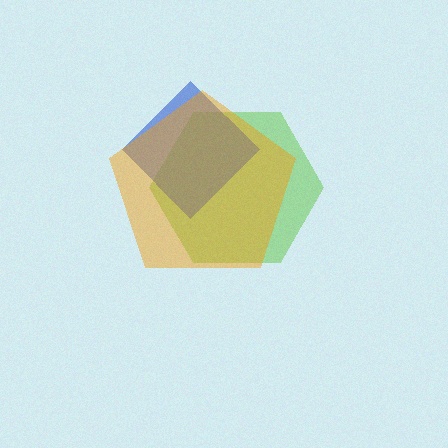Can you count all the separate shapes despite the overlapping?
Yes, there are 3 separate shapes.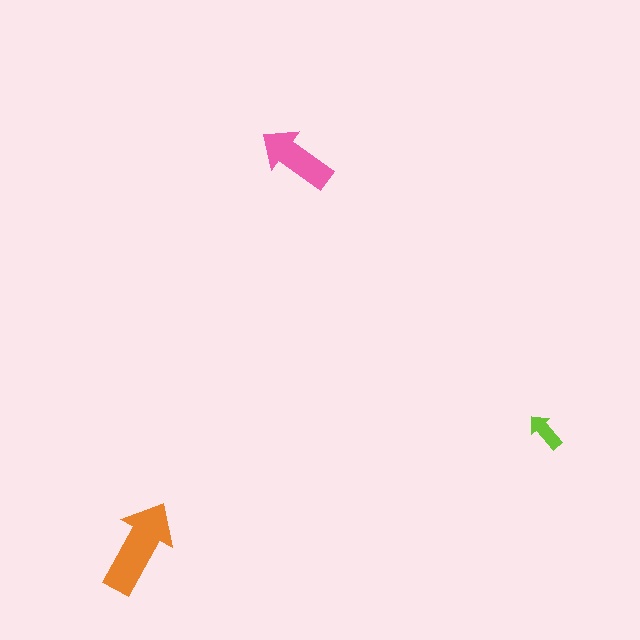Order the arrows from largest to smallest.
the orange one, the pink one, the lime one.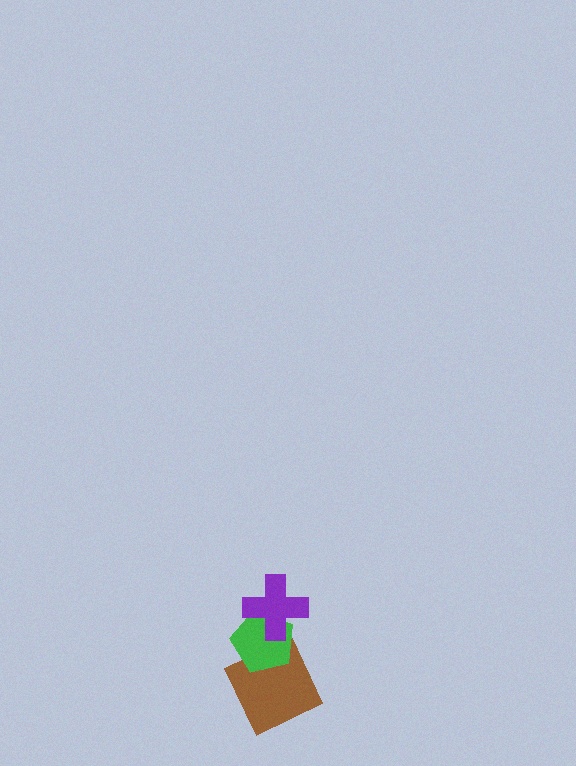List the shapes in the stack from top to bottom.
From top to bottom: the purple cross, the green pentagon, the brown square.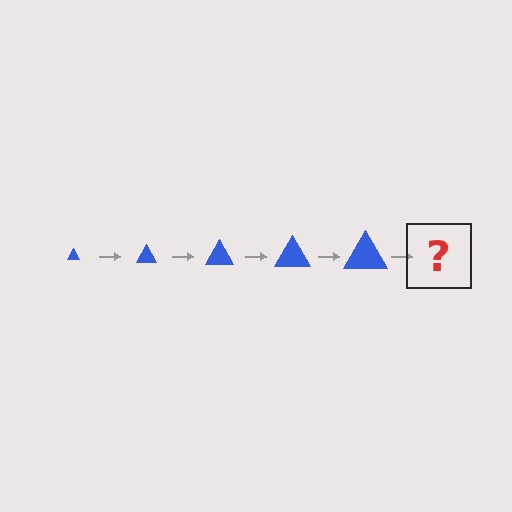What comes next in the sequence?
The next element should be a blue triangle, larger than the previous one.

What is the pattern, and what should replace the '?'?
The pattern is that the triangle gets progressively larger each step. The '?' should be a blue triangle, larger than the previous one.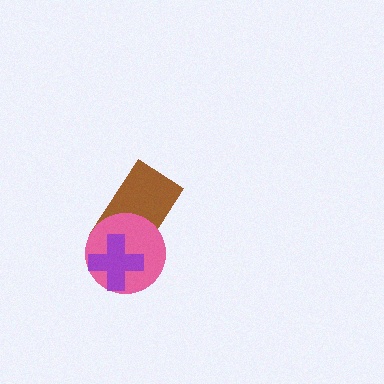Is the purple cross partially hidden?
No, no other shape covers it.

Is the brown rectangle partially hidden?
Yes, it is partially covered by another shape.